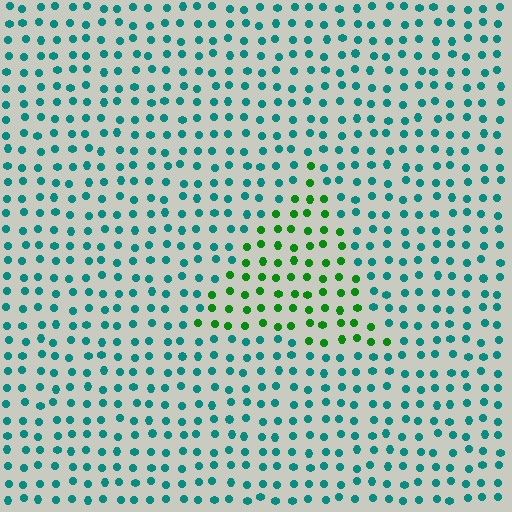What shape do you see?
I see a triangle.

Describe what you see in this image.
The image is filled with small teal elements in a uniform arrangement. A triangle-shaped region is visible where the elements are tinted to a slightly different hue, forming a subtle color boundary.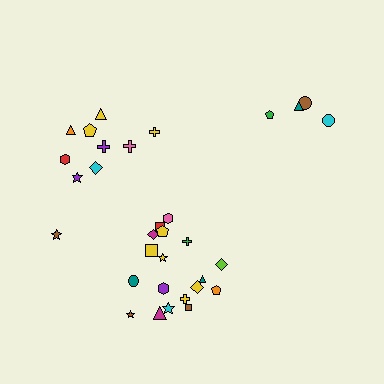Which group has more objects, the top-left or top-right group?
The top-left group.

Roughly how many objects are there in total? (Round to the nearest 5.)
Roughly 30 objects in total.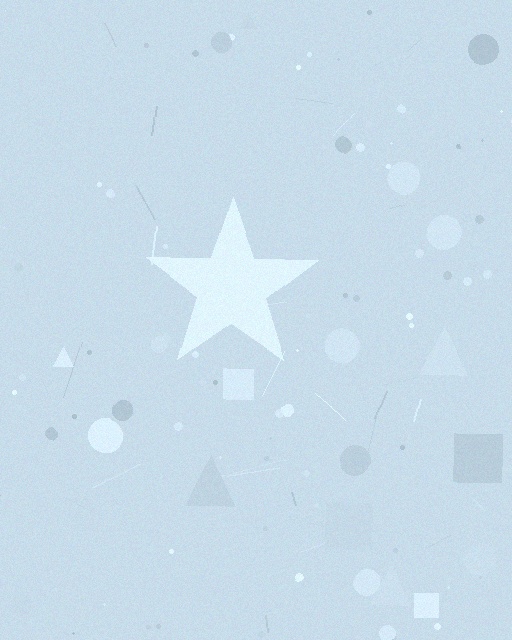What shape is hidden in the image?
A star is hidden in the image.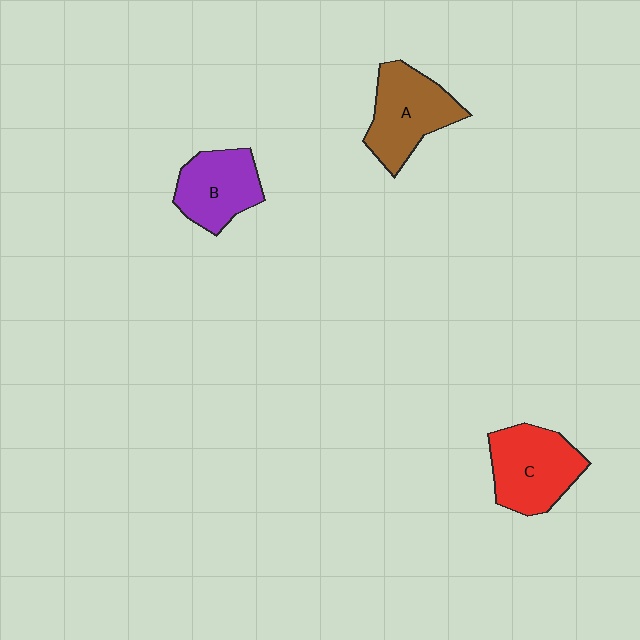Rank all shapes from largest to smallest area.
From largest to smallest: C (red), A (brown), B (purple).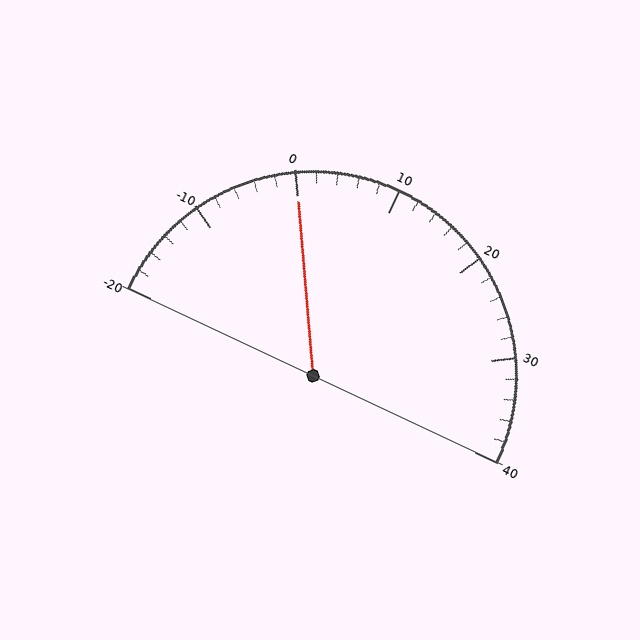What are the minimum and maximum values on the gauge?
The gauge ranges from -20 to 40.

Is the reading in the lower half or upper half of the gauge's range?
The reading is in the lower half of the range (-20 to 40).